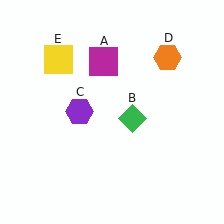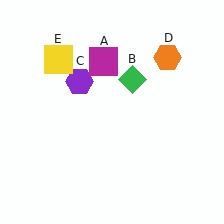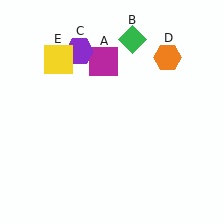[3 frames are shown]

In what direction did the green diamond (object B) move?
The green diamond (object B) moved up.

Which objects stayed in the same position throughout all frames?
Magenta square (object A) and orange hexagon (object D) and yellow square (object E) remained stationary.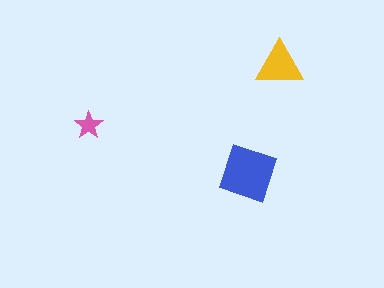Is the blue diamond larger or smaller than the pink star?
Larger.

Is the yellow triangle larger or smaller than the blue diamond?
Smaller.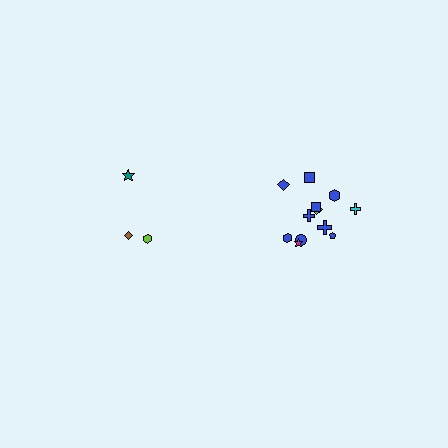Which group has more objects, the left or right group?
The right group.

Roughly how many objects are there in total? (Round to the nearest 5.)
Roughly 15 objects in total.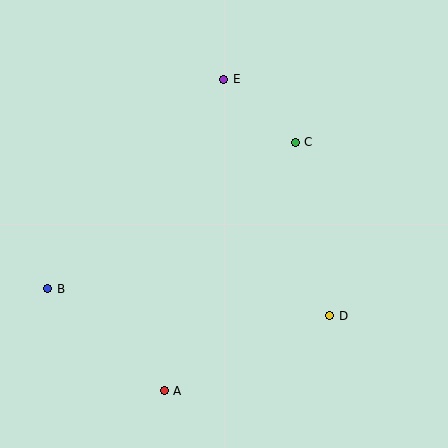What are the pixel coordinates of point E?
Point E is at (224, 79).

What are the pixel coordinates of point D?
Point D is at (330, 316).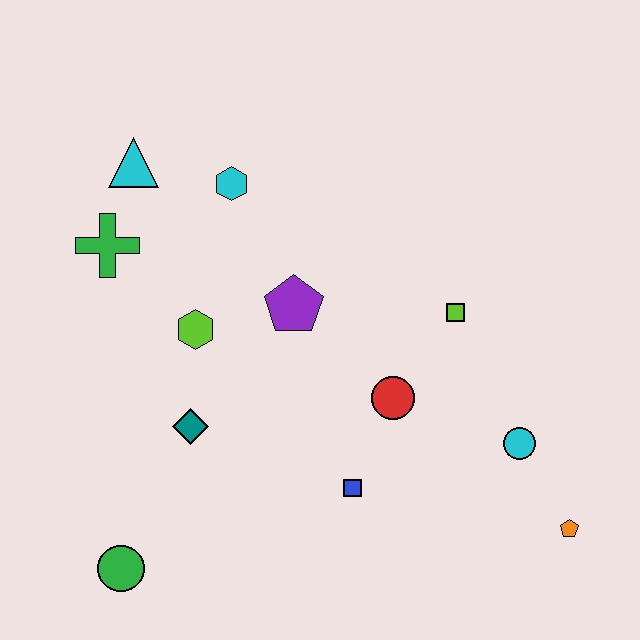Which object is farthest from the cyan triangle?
The orange pentagon is farthest from the cyan triangle.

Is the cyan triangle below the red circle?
No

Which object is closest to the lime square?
The red circle is closest to the lime square.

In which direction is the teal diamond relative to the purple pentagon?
The teal diamond is below the purple pentagon.